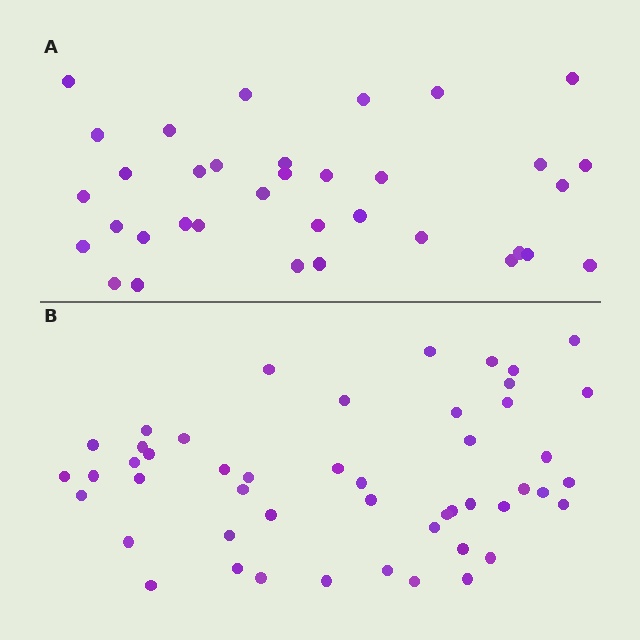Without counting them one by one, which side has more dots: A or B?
Region B (the bottom region) has more dots.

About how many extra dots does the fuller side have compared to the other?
Region B has approximately 15 more dots than region A.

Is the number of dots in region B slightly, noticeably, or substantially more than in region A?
Region B has noticeably more, but not dramatically so. The ratio is roughly 1.4 to 1.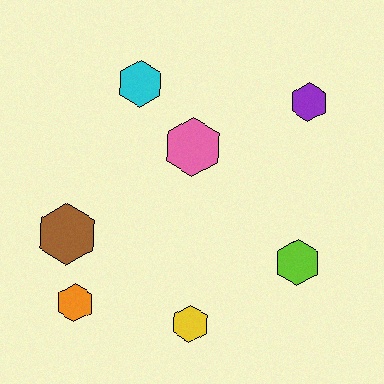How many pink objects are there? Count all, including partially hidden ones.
There is 1 pink object.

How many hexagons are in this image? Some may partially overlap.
There are 7 hexagons.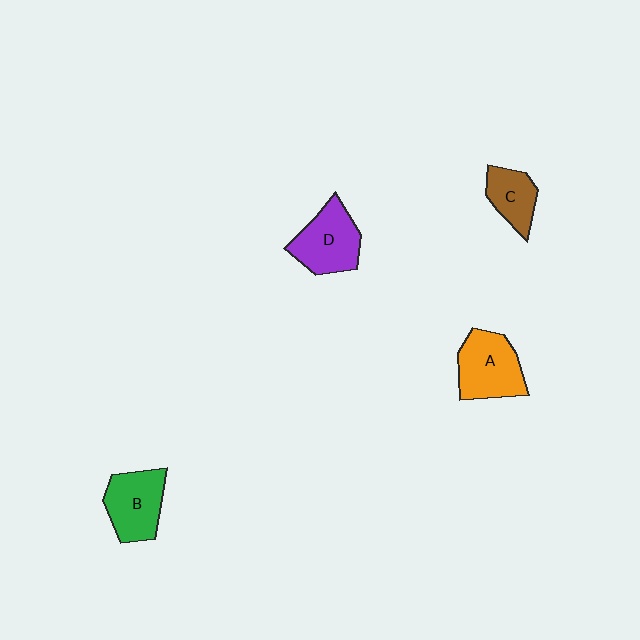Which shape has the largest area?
Shape A (orange).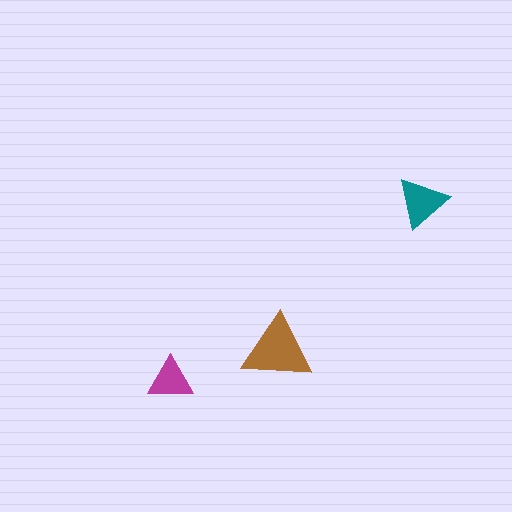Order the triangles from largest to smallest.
the brown one, the teal one, the magenta one.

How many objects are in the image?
There are 3 objects in the image.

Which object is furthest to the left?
The magenta triangle is leftmost.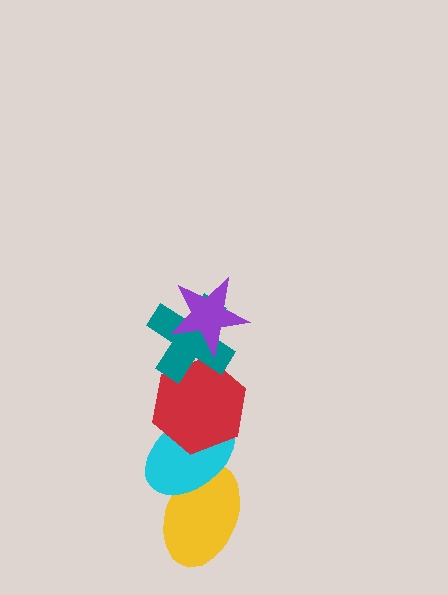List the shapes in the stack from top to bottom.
From top to bottom: the purple star, the teal cross, the red hexagon, the cyan ellipse, the yellow ellipse.